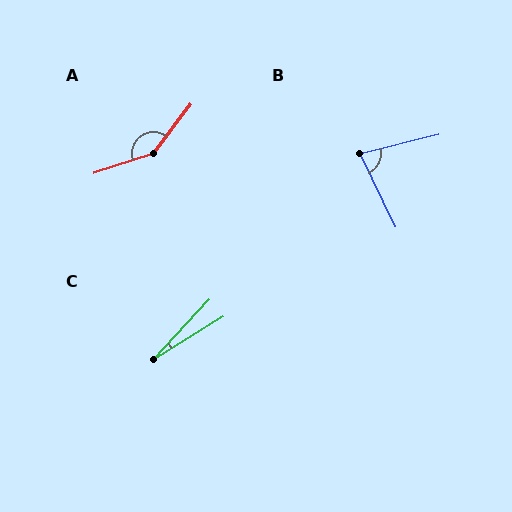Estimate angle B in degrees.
Approximately 78 degrees.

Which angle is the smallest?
C, at approximately 15 degrees.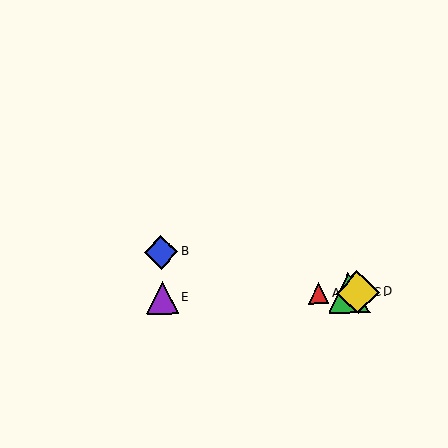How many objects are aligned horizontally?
4 objects (A, C, D, E) are aligned horizontally.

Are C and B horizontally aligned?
No, C is at y≈293 and B is at y≈252.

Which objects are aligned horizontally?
Objects A, C, D, E are aligned horizontally.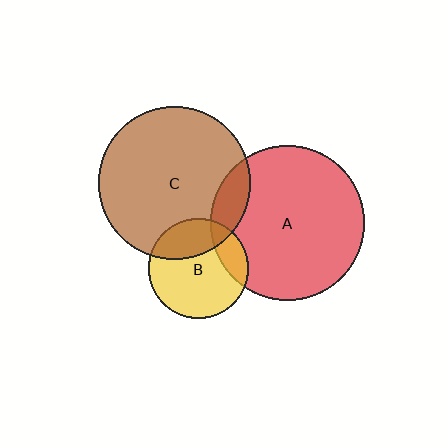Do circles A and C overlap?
Yes.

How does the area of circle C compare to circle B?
Approximately 2.3 times.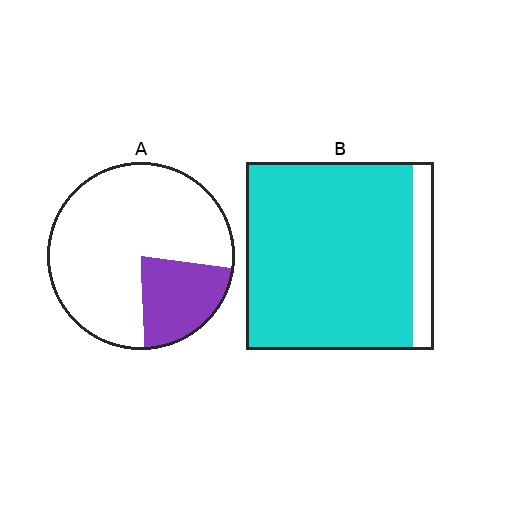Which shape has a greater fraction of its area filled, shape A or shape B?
Shape B.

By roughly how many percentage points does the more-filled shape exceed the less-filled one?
By roughly 65 percentage points (B over A).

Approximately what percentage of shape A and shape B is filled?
A is approximately 20% and B is approximately 90%.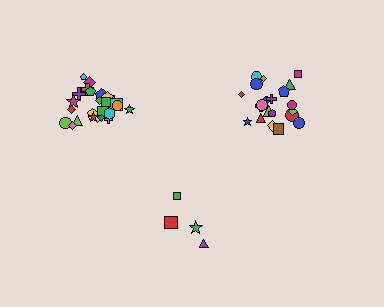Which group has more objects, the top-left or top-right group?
The top-left group.